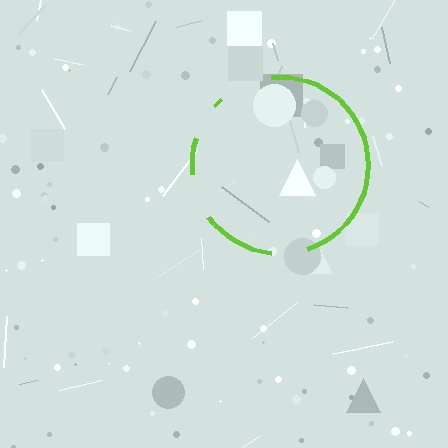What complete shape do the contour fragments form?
The contour fragments form a circle.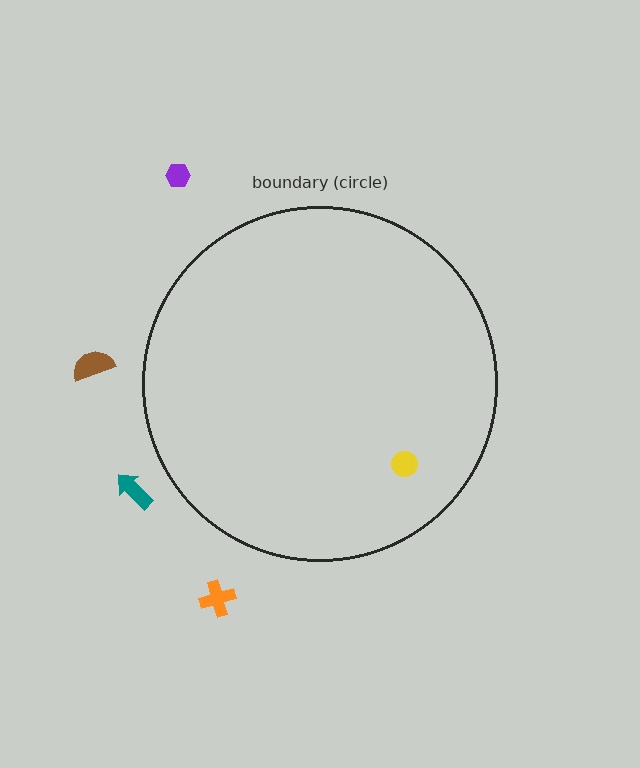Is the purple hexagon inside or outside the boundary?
Outside.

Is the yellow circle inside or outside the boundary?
Inside.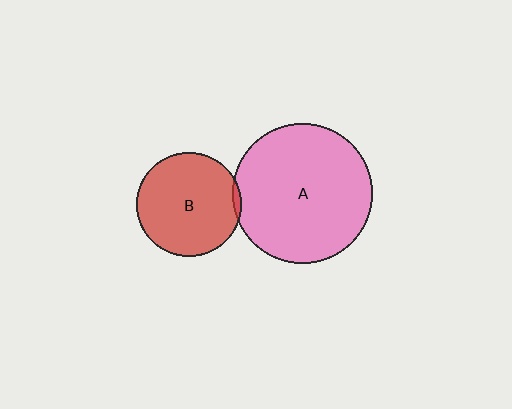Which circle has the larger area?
Circle A (pink).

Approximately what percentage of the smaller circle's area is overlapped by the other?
Approximately 5%.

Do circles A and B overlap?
Yes.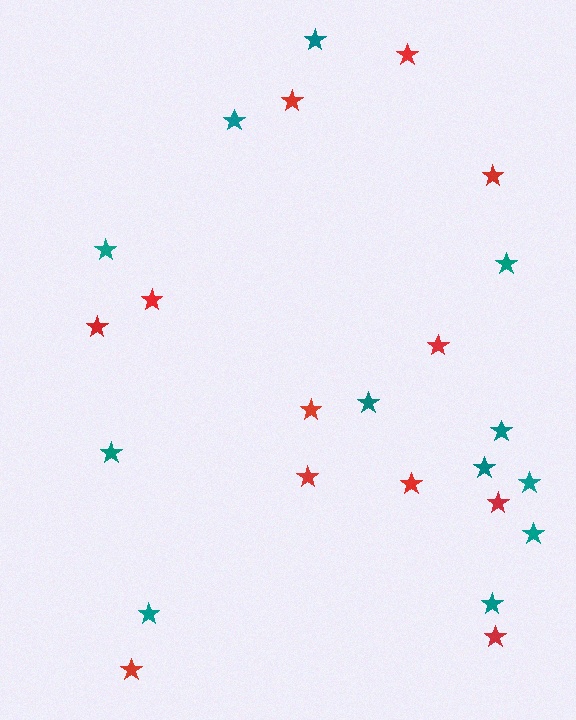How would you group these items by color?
There are 2 groups: one group of teal stars (12) and one group of red stars (12).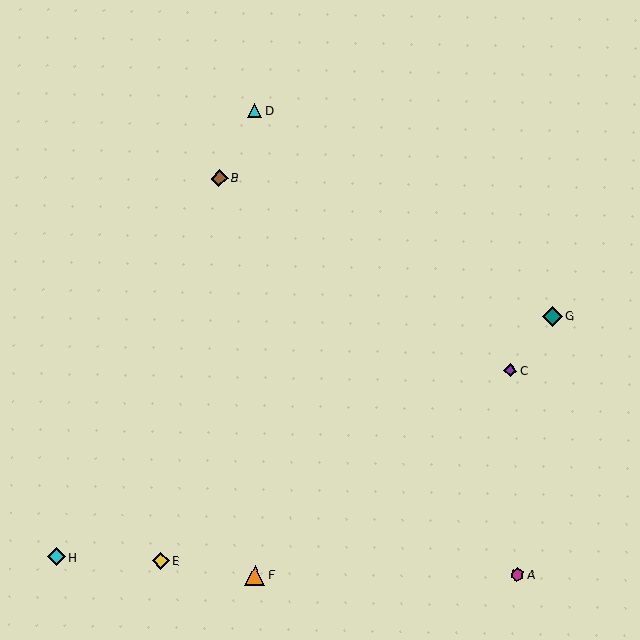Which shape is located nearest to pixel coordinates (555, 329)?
The teal diamond (labeled G) at (553, 317) is nearest to that location.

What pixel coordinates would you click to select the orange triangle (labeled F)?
Click at (255, 575) to select the orange triangle F.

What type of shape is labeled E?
Shape E is a yellow diamond.